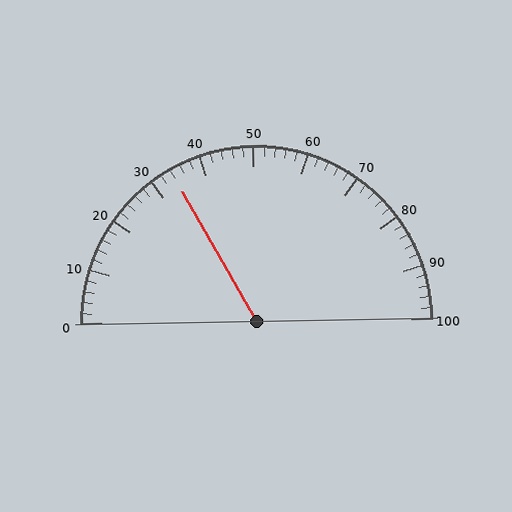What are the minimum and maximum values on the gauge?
The gauge ranges from 0 to 100.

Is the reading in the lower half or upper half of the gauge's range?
The reading is in the lower half of the range (0 to 100).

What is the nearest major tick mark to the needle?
The nearest major tick mark is 30.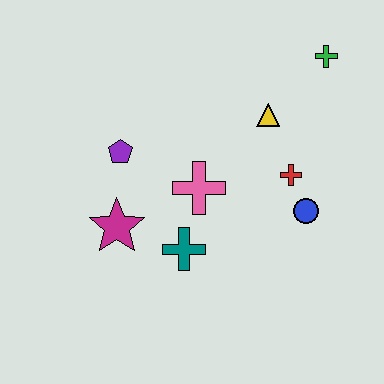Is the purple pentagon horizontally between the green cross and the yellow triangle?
No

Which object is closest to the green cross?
The yellow triangle is closest to the green cross.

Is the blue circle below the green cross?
Yes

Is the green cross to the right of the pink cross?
Yes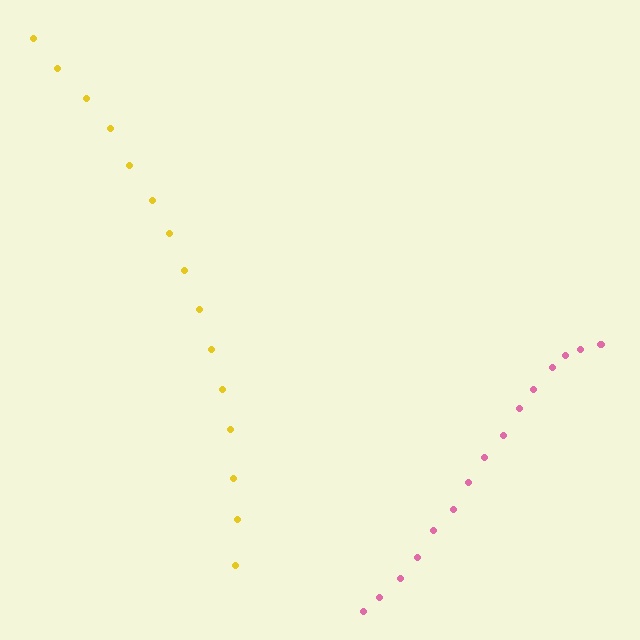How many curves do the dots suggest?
There are 2 distinct paths.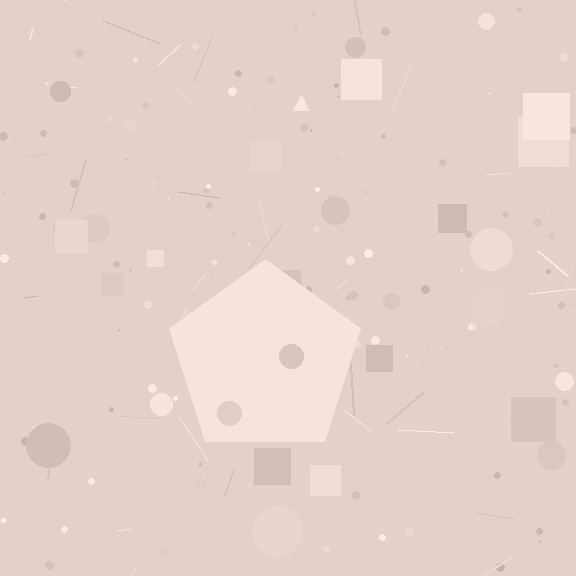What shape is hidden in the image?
A pentagon is hidden in the image.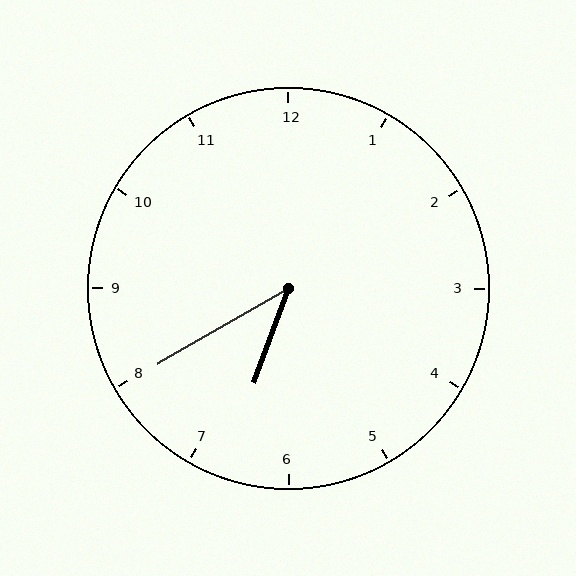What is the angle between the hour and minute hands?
Approximately 40 degrees.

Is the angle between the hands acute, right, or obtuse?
It is acute.